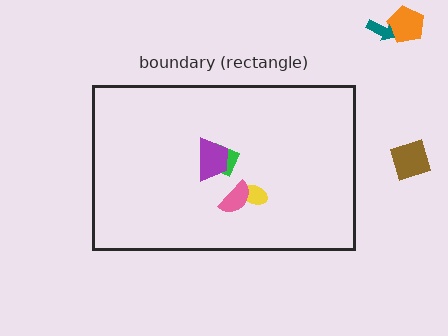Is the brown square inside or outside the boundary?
Outside.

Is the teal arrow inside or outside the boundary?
Outside.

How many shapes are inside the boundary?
4 inside, 3 outside.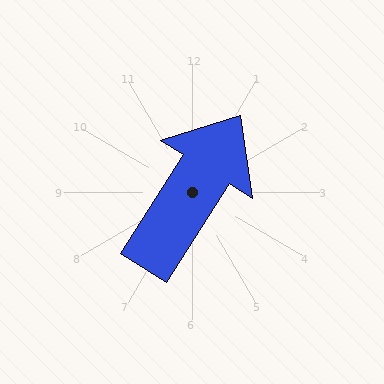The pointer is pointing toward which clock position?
Roughly 1 o'clock.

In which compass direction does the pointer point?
Northeast.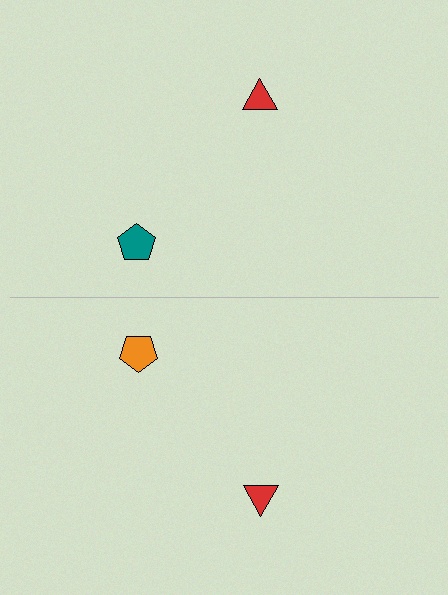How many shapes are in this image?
There are 4 shapes in this image.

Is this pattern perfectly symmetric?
No, the pattern is not perfectly symmetric. The orange pentagon on the bottom side breaks the symmetry — its mirror counterpart is teal.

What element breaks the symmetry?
The orange pentagon on the bottom side breaks the symmetry — its mirror counterpart is teal.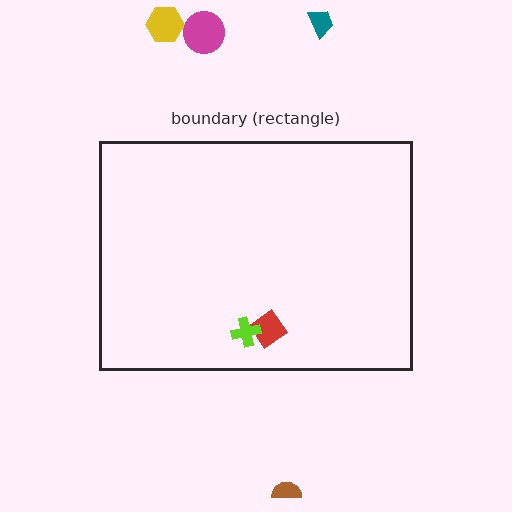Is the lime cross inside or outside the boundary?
Inside.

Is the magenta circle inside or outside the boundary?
Outside.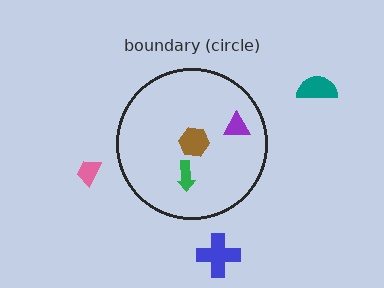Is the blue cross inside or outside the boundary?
Outside.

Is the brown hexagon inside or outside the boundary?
Inside.